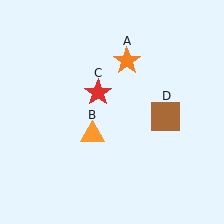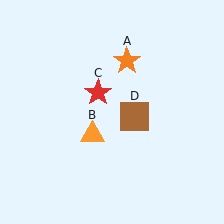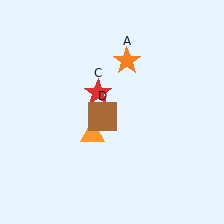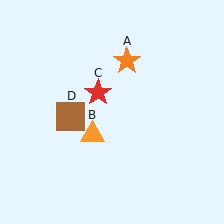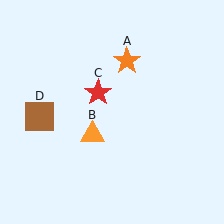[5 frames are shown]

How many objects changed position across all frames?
1 object changed position: brown square (object D).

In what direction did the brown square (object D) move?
The brown square (object D) moved left.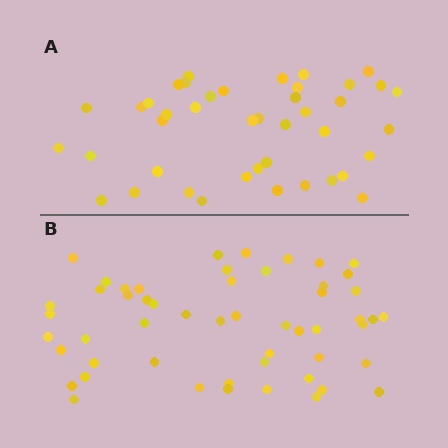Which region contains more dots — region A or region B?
Region B (the bottom region) has more dots.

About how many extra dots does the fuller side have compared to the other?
Region B has roughly 12 or so more dots than region A.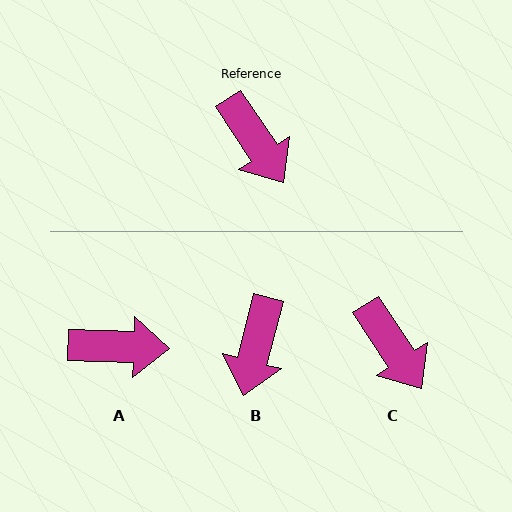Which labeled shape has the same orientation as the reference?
C.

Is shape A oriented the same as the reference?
No, it is off by about 55 degrees.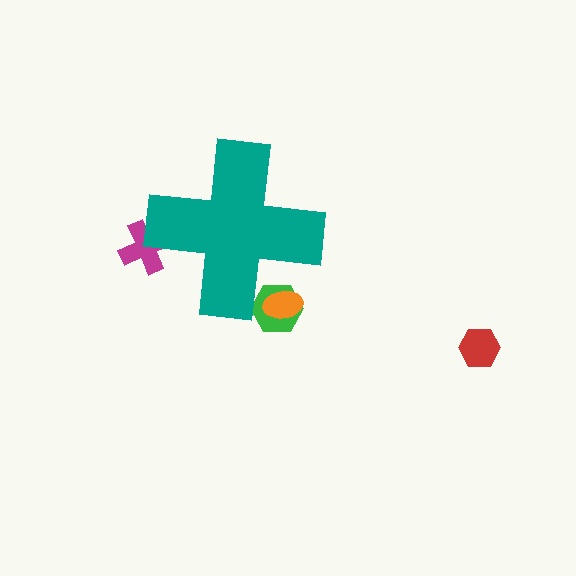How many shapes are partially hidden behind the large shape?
3 shapes are partially hidden.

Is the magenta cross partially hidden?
Yes, the magenta cross is partially hidden behind the teal cross.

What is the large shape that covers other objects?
A teal cross.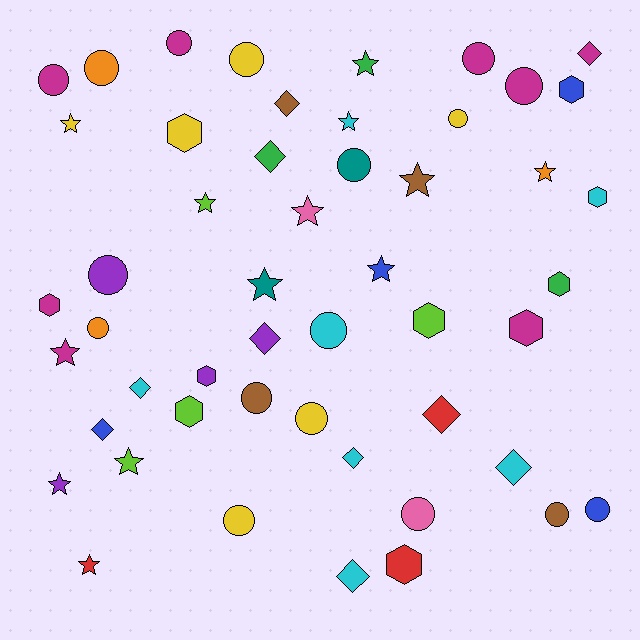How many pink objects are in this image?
There are 2 pink objects.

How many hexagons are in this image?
There are 10 hexagons.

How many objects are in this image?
There are 50 objects.